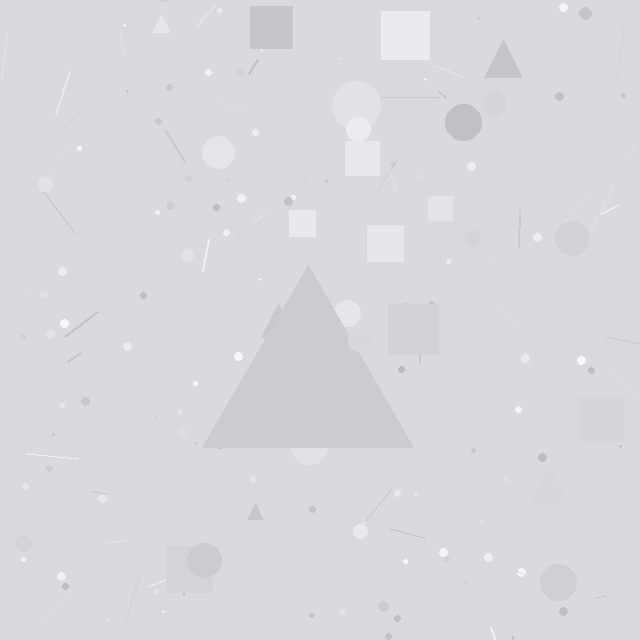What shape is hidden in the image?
A triangle is hidden in the image.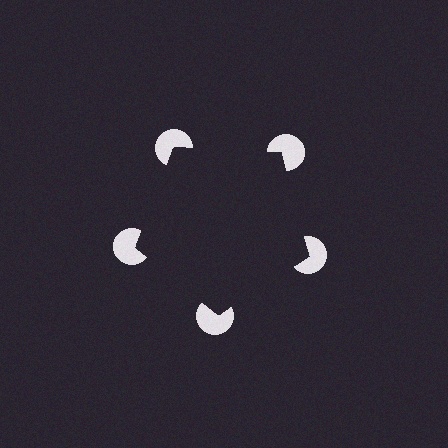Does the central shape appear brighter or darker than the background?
It typically appears slightly darker than the background, even though no actual brightness change is drawn.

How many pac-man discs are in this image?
There are 5 — one at each vertex of the illusory pentagon.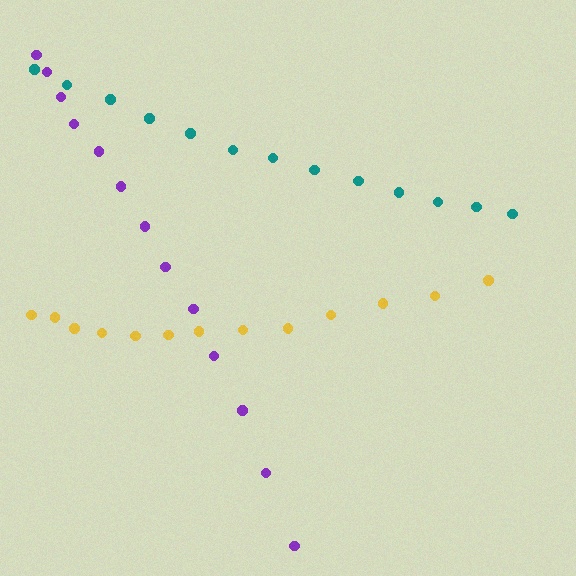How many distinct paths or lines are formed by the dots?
There are 3 distinct paths.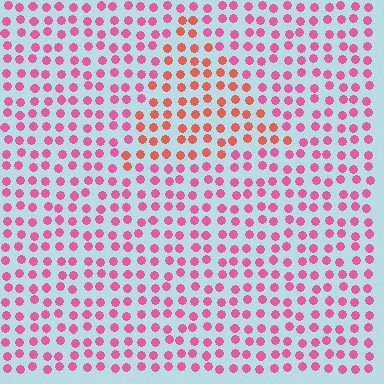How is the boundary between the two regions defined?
The boundary is defined purely by a slight shift in hue (about 35 degrees). Spacing, size, and orientation are identical on both sides.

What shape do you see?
I see a triangle.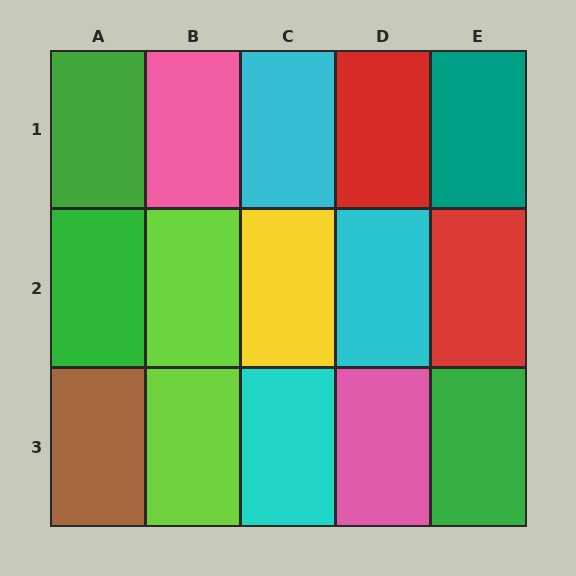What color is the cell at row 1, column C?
Cyan.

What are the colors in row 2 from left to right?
Green, lime, yellow, cyan, red.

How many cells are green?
3 cells are green.